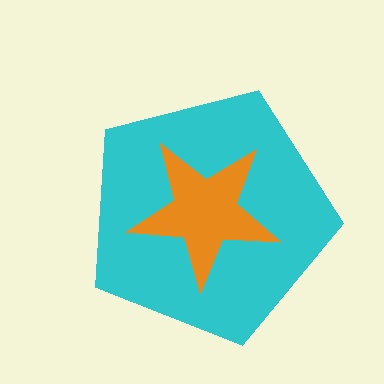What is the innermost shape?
The orange star.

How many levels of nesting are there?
2.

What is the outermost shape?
The cyan pentagon.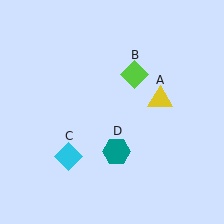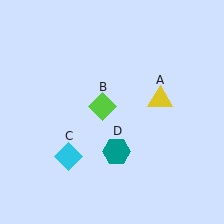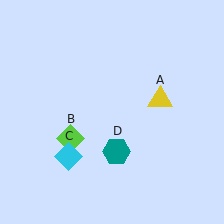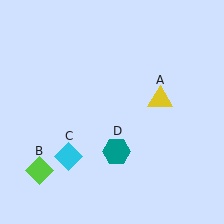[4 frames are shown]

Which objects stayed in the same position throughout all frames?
Yellow triangle (object A) and cyan diamond (object C) and teal hexagon (object D) remained stationary.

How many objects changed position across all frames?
1 object changed position: lime diamond (object B).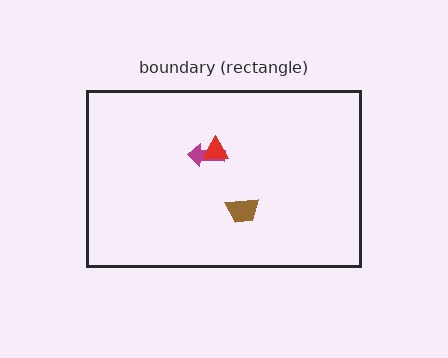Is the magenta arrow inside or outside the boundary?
Inside.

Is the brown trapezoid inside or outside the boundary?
Inside.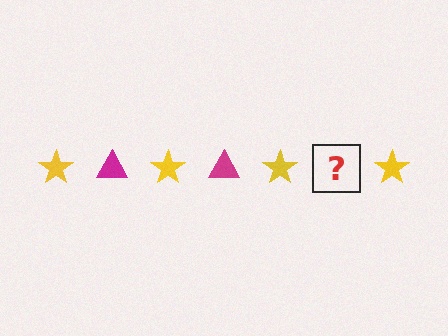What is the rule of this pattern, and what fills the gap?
The rule is that the pattern alternates between yellow star and magenta triangle. The gap should be filled with a magenta triangle.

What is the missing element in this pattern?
The missing element is a magenta triangle.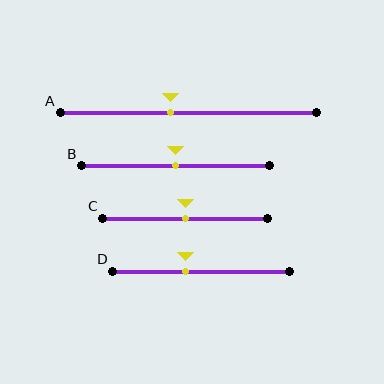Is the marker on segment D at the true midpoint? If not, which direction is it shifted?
No, the marker on segment D is shifted to the left by about 8% of the segment length.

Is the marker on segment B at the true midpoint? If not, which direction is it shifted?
Yes, the marker on segment B is at the true midpoint.